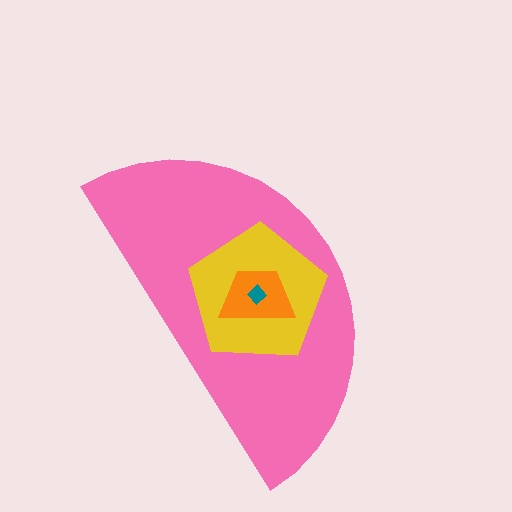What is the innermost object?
The teal diamond.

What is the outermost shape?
The pink semicircle.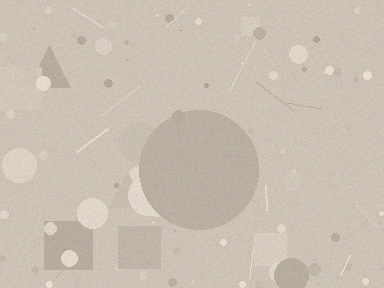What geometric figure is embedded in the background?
A circle is embedded in the background.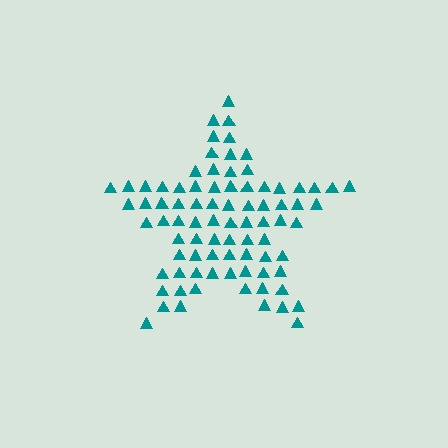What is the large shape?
The large shape is a star.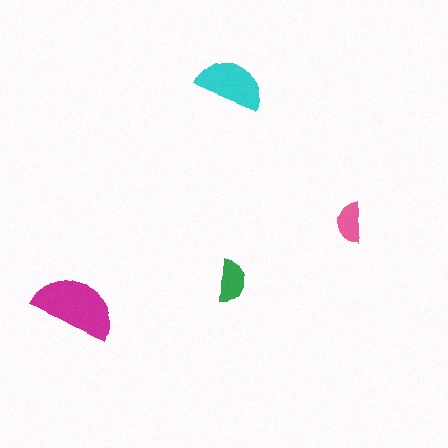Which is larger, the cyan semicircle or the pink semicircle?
The cyan one.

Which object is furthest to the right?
The pink semicircle is rightmost.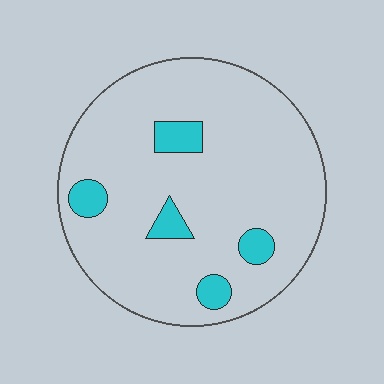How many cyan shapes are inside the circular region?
5.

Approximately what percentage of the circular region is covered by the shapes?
Approximately 10%.